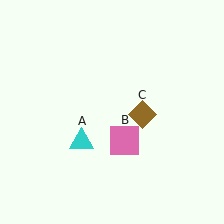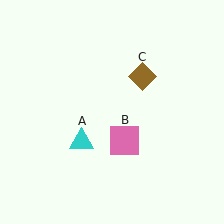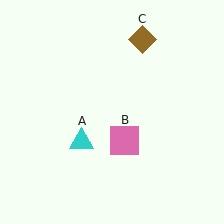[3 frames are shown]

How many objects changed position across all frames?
1 object changed position: brown diamond (object C).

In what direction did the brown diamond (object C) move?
The brown diamond (object C) moved up.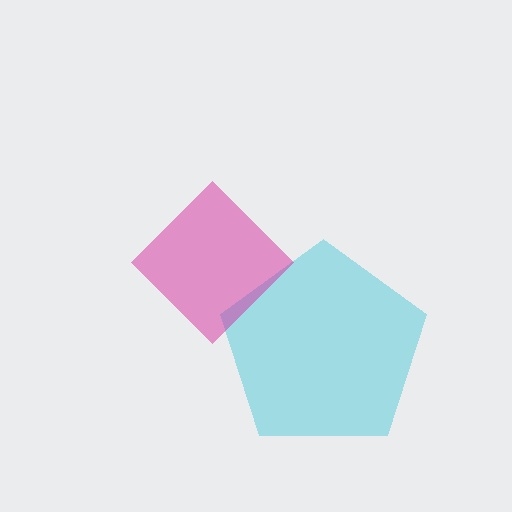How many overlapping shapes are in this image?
There are 2 overlapping shapes in the image.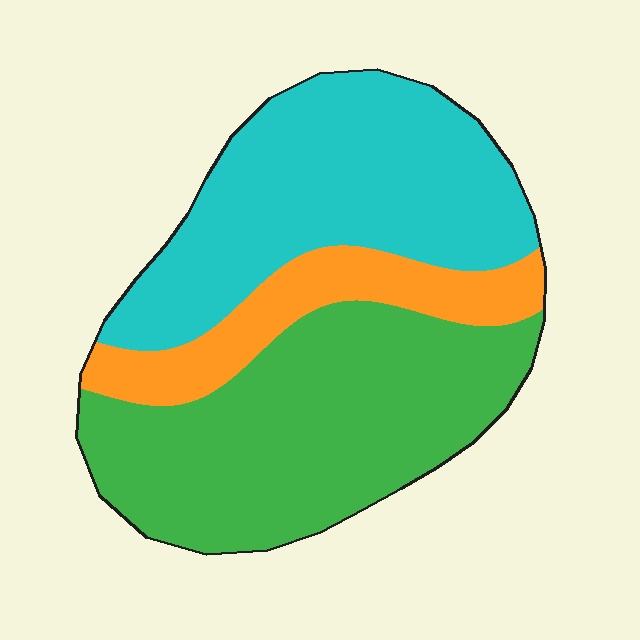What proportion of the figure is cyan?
Cyan takes up between a quarter and a half of the figure.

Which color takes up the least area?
Orange, at roughly 15%.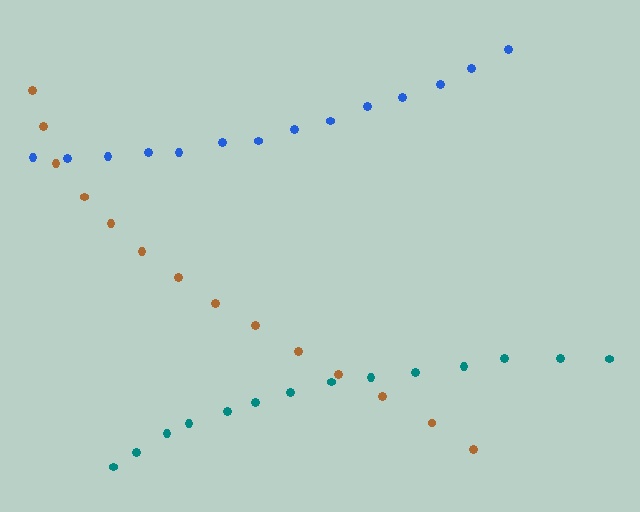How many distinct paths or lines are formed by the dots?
There are 3 distinct paths.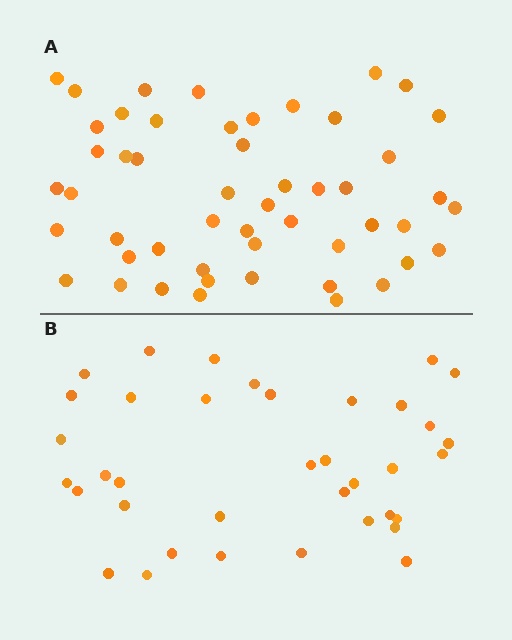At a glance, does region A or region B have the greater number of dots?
Region A (the top region) has more dots.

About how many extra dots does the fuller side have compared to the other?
Region A has approximately 15 more dots than region B.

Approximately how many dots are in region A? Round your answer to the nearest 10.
About 50 dots. (The exact count is 51, which rounds to 50.)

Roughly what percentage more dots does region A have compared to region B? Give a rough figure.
About 40% more.